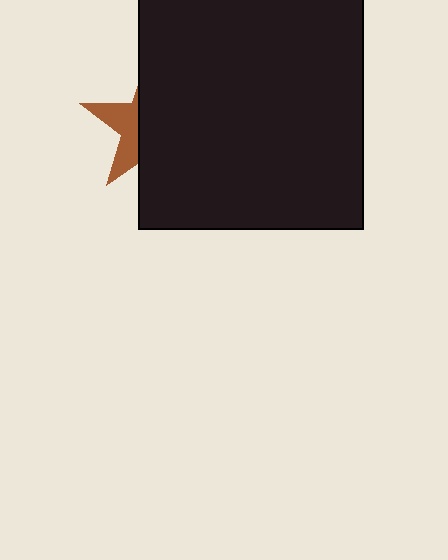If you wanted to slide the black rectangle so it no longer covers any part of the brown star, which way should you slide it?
Slide it right — that is the most direct way to separate the two shapes.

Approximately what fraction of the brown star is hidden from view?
Roughly 68% of the brown star is hidden behind the black rectangle.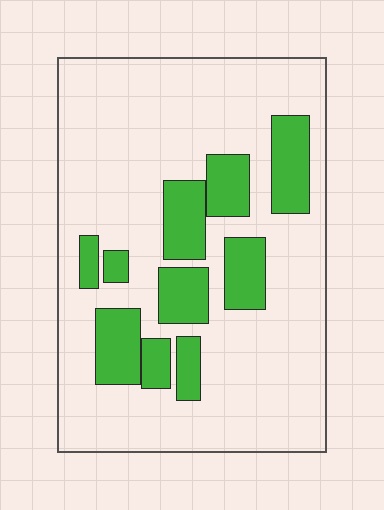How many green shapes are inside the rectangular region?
10.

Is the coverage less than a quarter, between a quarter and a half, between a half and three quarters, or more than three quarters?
Less than a quarter.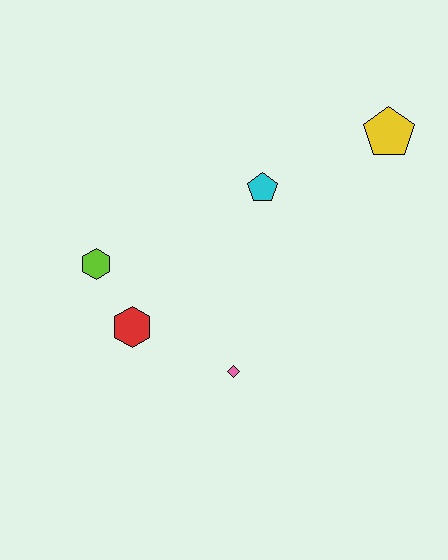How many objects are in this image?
There are 5 objects.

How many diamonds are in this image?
There is 1 diamond.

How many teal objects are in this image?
There are no teal objects.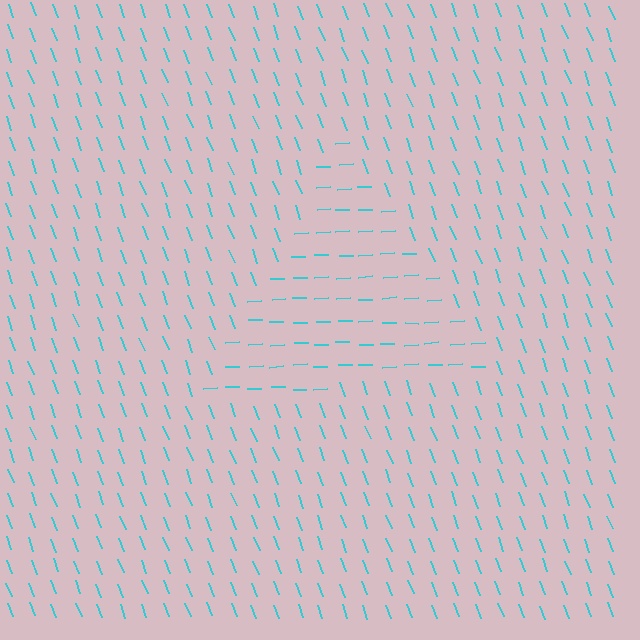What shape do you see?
I see a triangle.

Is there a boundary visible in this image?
Yes, there is a texture boundary formed by a change in line orientation.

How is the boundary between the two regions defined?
The boundary is defined purely by a change in line orientation (approximately 72 degrees difference). All lines are the same color and thickness.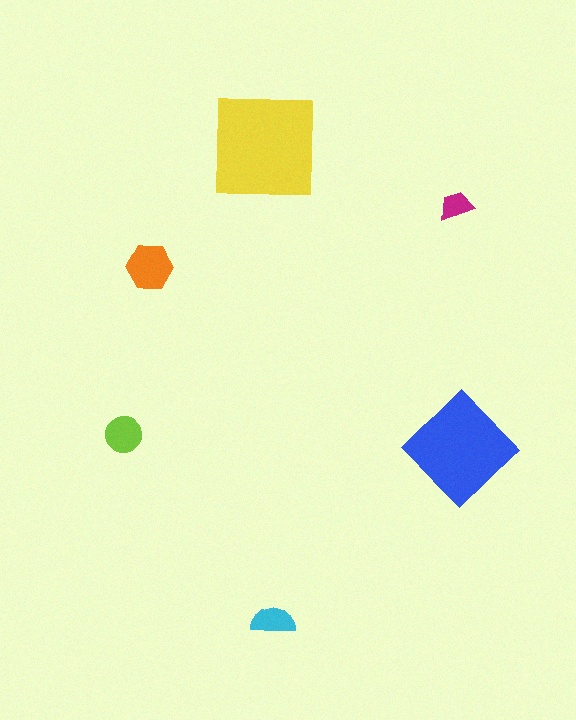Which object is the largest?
The yellow square.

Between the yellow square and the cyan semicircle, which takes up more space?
The yellow square.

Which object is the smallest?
The magenta trapezoid.